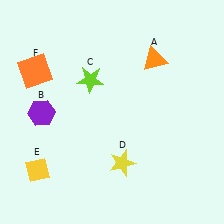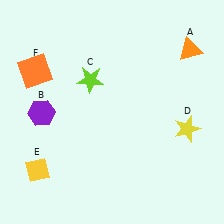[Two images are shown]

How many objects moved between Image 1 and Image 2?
2 objects moved between the two images.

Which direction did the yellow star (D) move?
The yellow star (D) moved right.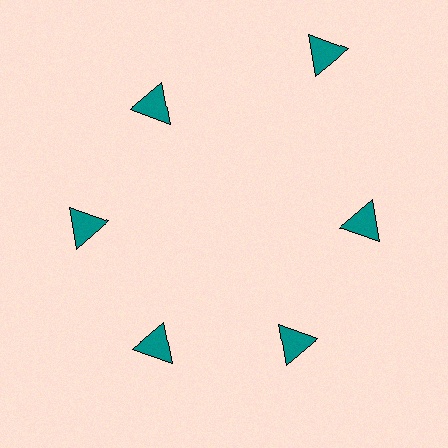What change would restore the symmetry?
The symmetry would be restored by moving it inward, back onto the ring so that all 6 triangles sit at equal angles and equal distance from the center.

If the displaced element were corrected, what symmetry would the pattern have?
It would have 6-fold rotational symmetry — the pattern would map onto itself every 60 degrees.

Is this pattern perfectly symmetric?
No. The 6 teal triangles are arranged in a ring, but one element near the 1 o'clock position is pushed outward from the center, breaking the 6-fold rotational symmetry.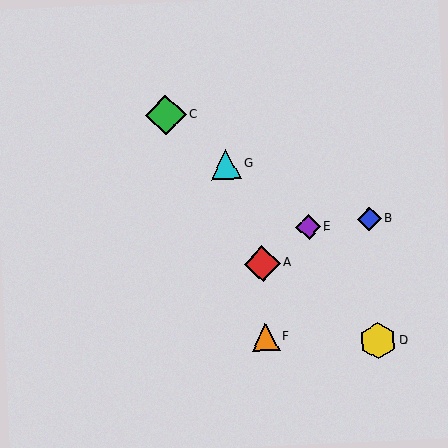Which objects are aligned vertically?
Objects A, F are aligned vertically.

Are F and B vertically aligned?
No, F is at x≈266 and B is at x≈370.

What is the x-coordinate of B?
Object B is at x≈370.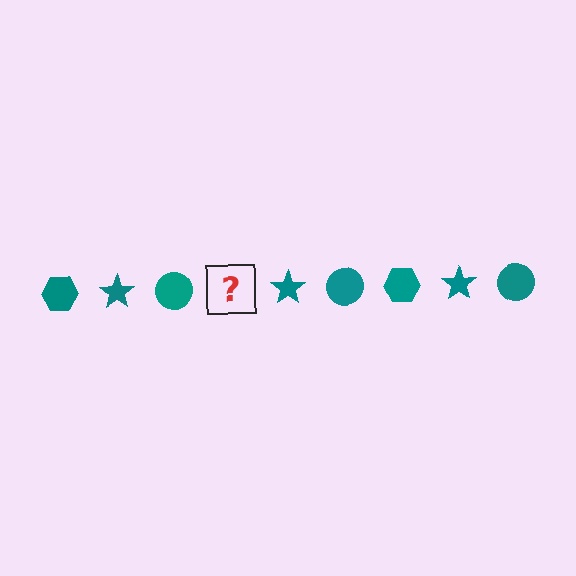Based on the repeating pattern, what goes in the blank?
The blank should be a teal hexagon.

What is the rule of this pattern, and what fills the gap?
The rule is that the pattern cycles through hexagon, star, circle shapes in teal. The gap should be filled with a teal hexagon.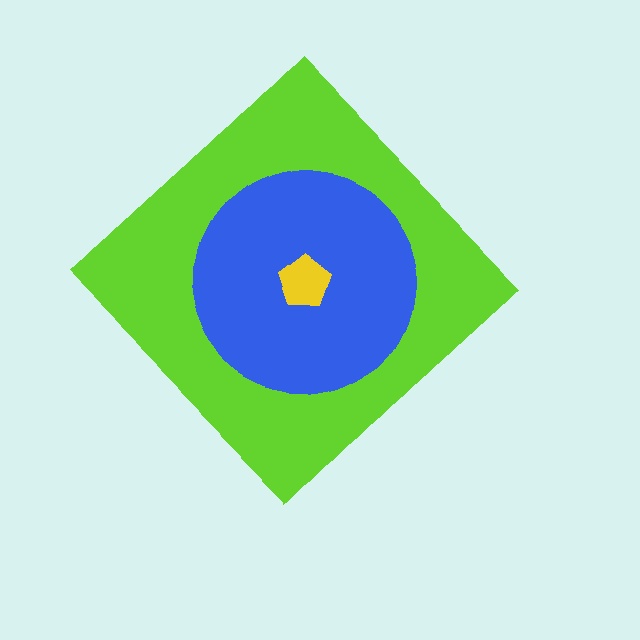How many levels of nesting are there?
3.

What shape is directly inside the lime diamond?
The blue circle.